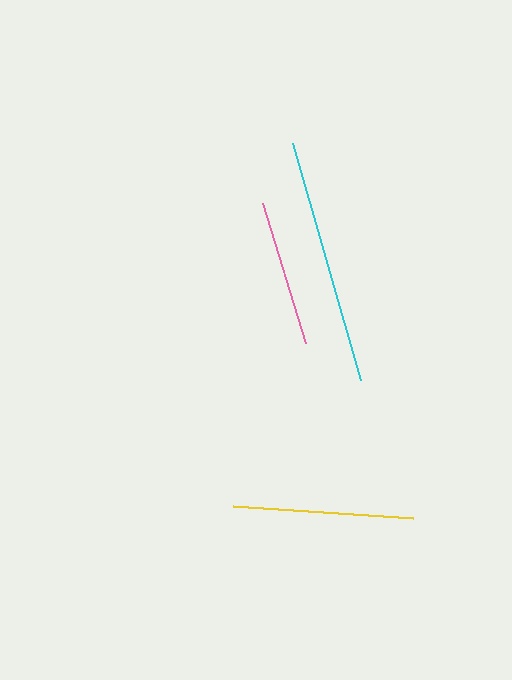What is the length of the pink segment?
The pink segment is approximately 146 pixels long.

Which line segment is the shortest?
The pink line is the shortest at approximately 146 pixels.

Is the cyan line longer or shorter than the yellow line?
The cyan line is longer than the yellow line.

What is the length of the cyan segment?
The cyan segment is approximately 247 pixels long.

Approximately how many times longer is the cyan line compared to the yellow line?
The cyan line is approximately 1.4 times the length of the yellow line.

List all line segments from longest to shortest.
From longest to shortest: cyan, yellow, pink.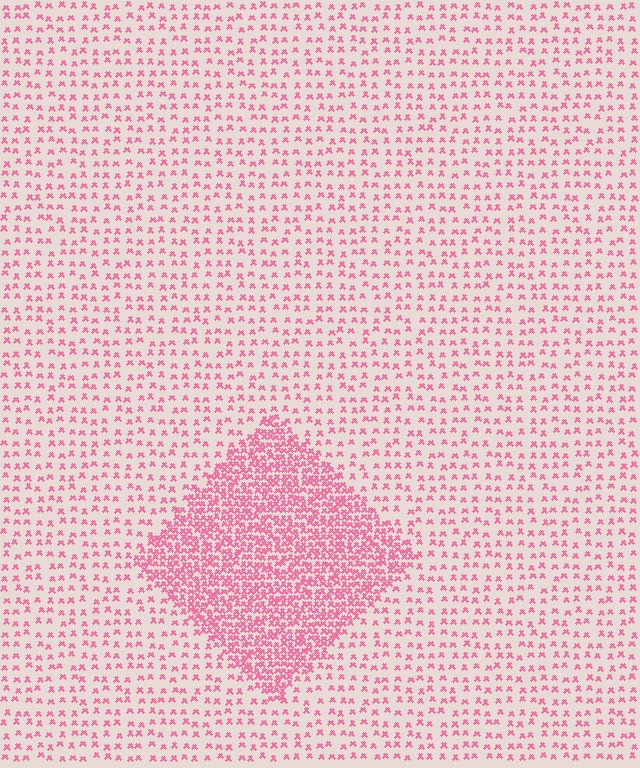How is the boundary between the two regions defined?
The boundary is defined by a change in element density (approximately 2.8x ratio). All elements are the same color, size, and shape.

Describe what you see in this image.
The image contains small pink elements arranged at two different densities. A diamond-shaped region is visible where the elements are more densely packed than the surrounding area.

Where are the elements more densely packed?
The elements are more densely packed inside the diamond boundary.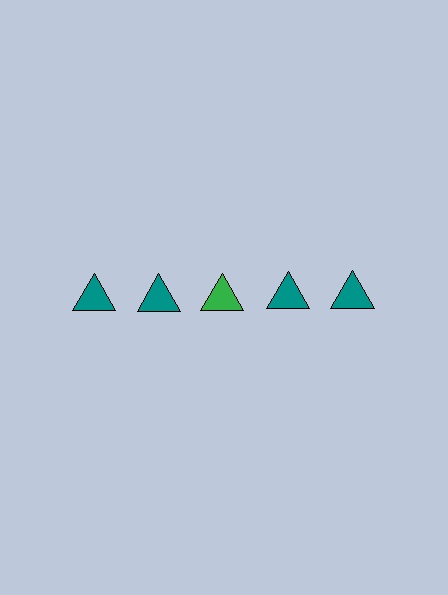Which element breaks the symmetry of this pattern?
The green triangle in the top row, center column breaks the symmetry. All other shapes are teal triangles.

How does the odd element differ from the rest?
It has a different color: green instead of teal.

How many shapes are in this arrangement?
There are 5 shapes arranged in a grid pattern.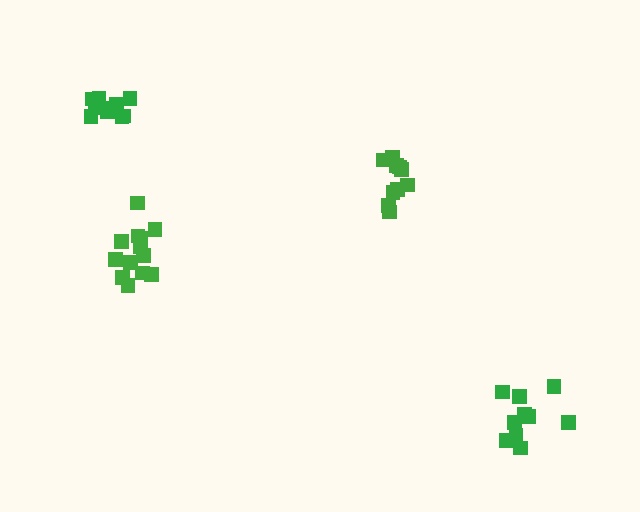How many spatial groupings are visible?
There are 4 spatial groupings.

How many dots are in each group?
Group 1: 10 dots, Group 2: 14 dots, Group 3: 10 dots, Group 4: 12 dots (46 total).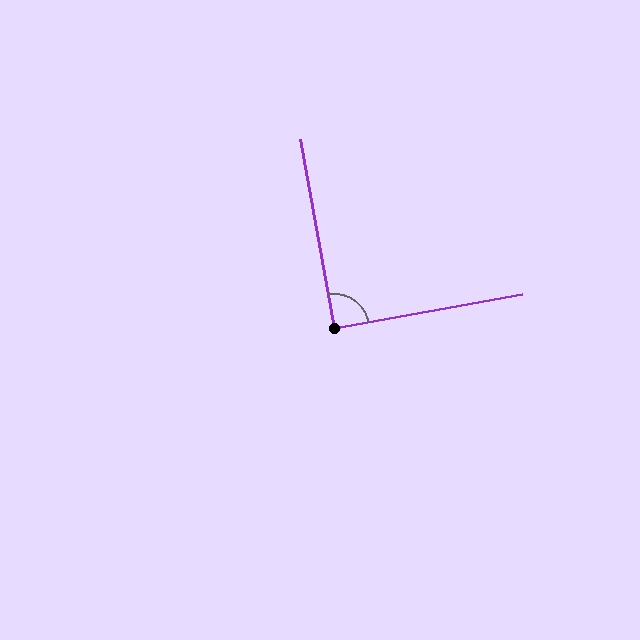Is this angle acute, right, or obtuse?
It is approximately a right angle.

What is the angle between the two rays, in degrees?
Approximately 90 degrees.